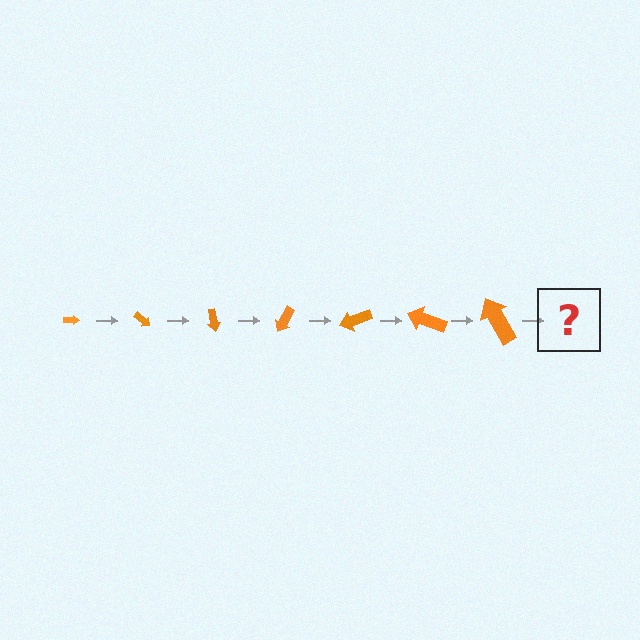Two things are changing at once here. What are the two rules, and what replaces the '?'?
The two rules are that the arrow grows larger each step and it rotates 40 degrees each step. The '?' should be an arrow, larger than the previous one and rotated 280 degrees from the start.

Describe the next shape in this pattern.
It should be an arrow, larger than the previous one and rotated 280 degrees from the start.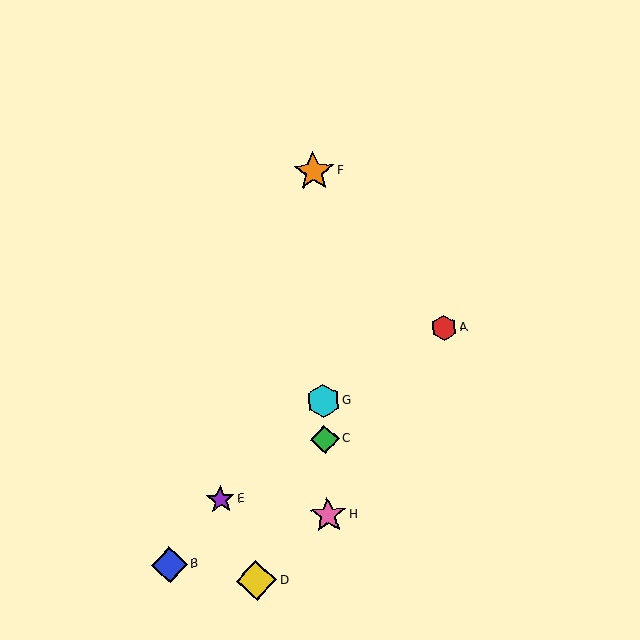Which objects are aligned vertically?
Objects C, F, G, H are aligned vertically.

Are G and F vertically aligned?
Yes, both are at x≈323.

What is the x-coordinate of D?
Object D is at x≈257.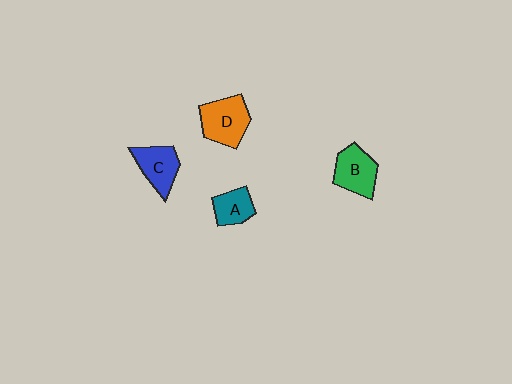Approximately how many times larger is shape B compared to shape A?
Approximately 1.4 times.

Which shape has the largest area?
Shape D (orange).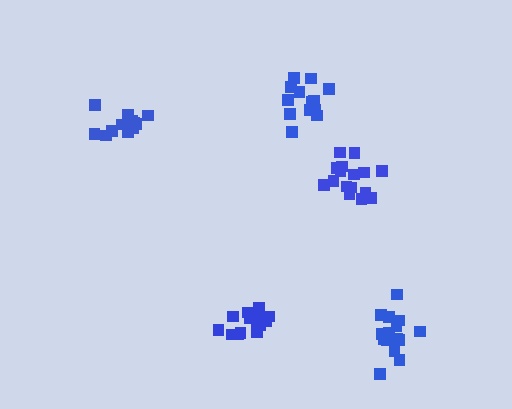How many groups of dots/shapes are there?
There are 5 groups.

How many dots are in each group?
Group 1: 16 dots, Group 2: 12 dots, Group 3: 14 dots, Group 4: 15 dots, Group 5: 15 dots (72 total).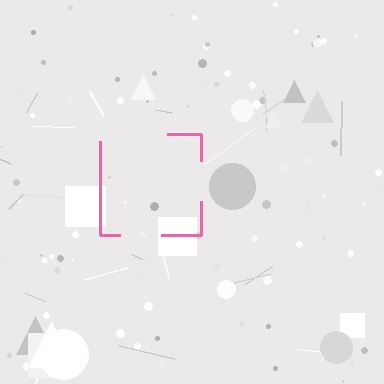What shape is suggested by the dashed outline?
The dashed outline suggests a square.